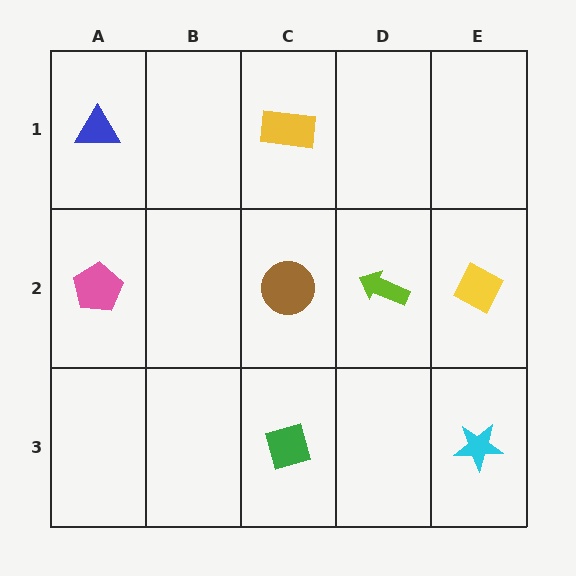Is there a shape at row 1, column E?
No, that cell is empty.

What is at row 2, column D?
A lime arrow.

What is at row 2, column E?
A yellow diamond.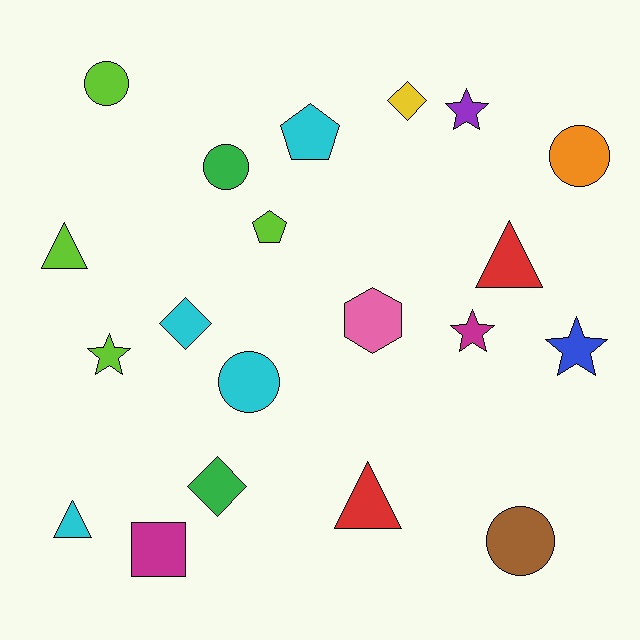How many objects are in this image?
There are 20 objects.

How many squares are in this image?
There is 1 square.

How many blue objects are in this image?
There is 1 blue object.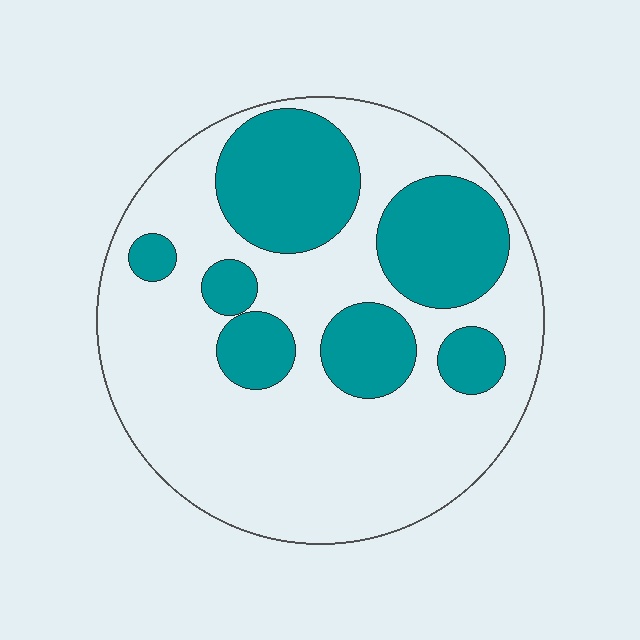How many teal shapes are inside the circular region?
7.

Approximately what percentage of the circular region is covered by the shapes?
Approximately 30%.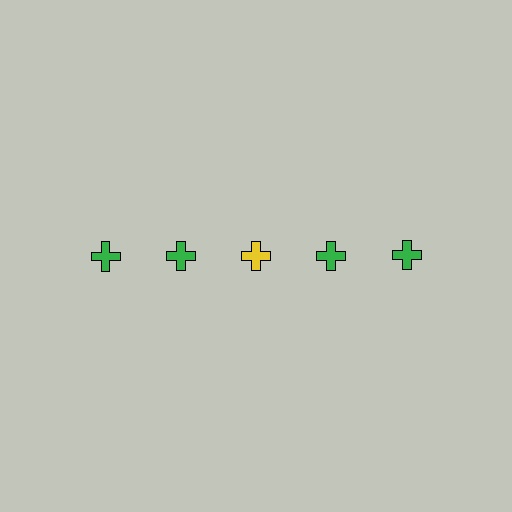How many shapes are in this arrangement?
There are 5 shapes arranged in a grid pattern.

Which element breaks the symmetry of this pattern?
The yellow cross in the top row, center column breaks the symmetry. All other shapes are green crosses.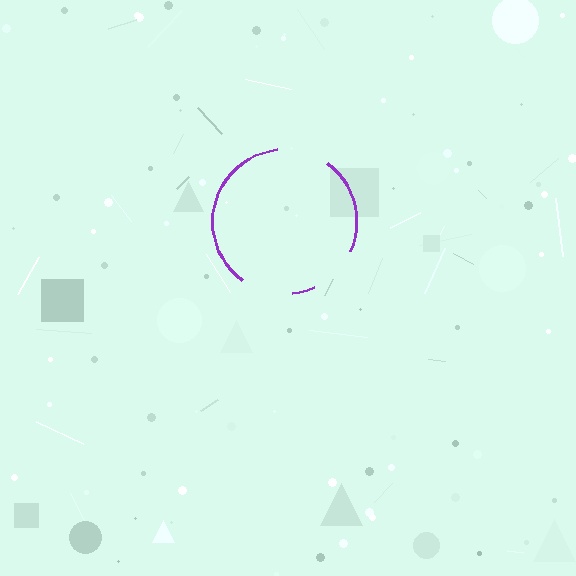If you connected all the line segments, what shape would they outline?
They would outline a circle.